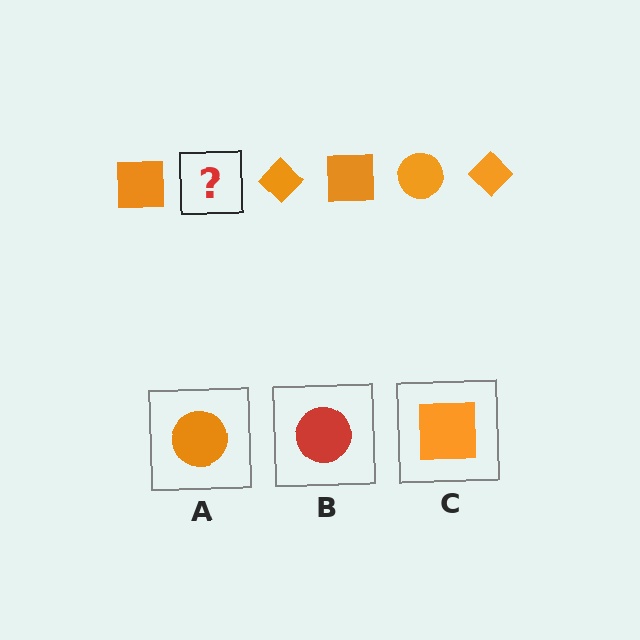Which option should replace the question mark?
Option A.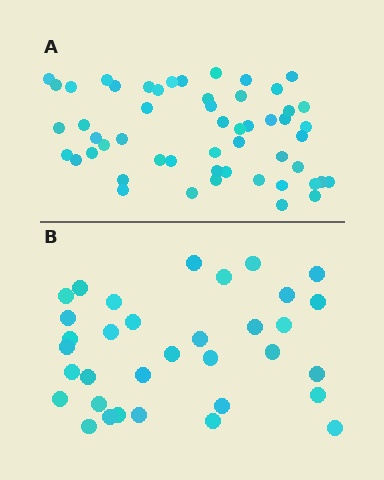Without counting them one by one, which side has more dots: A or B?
Region A (the top region) has more dots.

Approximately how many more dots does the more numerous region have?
Region A has approximately 20 more dots than region B.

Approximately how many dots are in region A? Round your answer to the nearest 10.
About 50 dots. (The exact count is 53, which rounds to 50.)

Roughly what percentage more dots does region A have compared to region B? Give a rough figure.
About 55% more.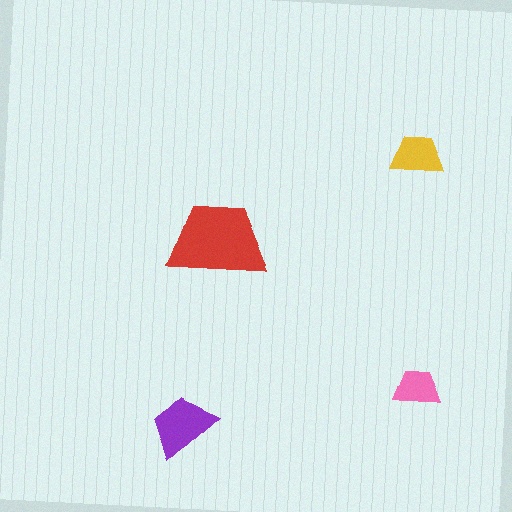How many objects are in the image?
There are 4 objects in the image.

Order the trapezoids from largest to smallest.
the red one, the purple one, the yellow one, the pink one.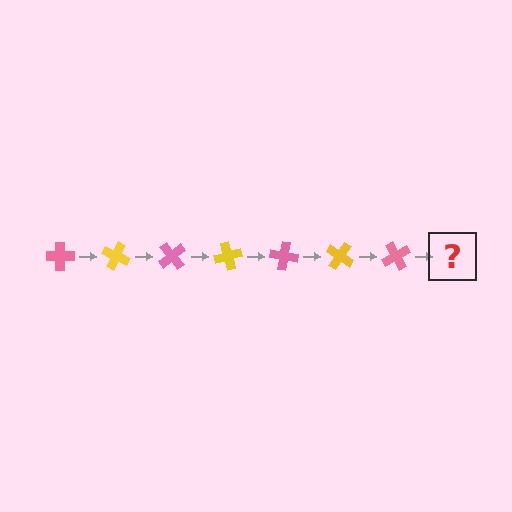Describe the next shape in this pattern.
It should be a yellow cross, rotated 175 degrees from the start.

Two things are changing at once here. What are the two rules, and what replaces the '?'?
The two rules are that it rotates 25 degrees each step and the color cycles through pink and yellow. The '?' should be a yellow cross, rotated 175 degrees from the start.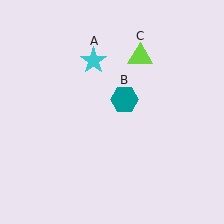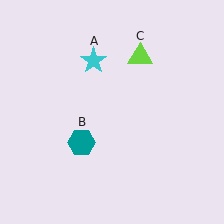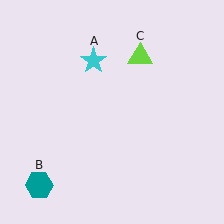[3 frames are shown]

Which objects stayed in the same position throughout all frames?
Cyan star (object A) and lime triangle (object C) remained stationary.